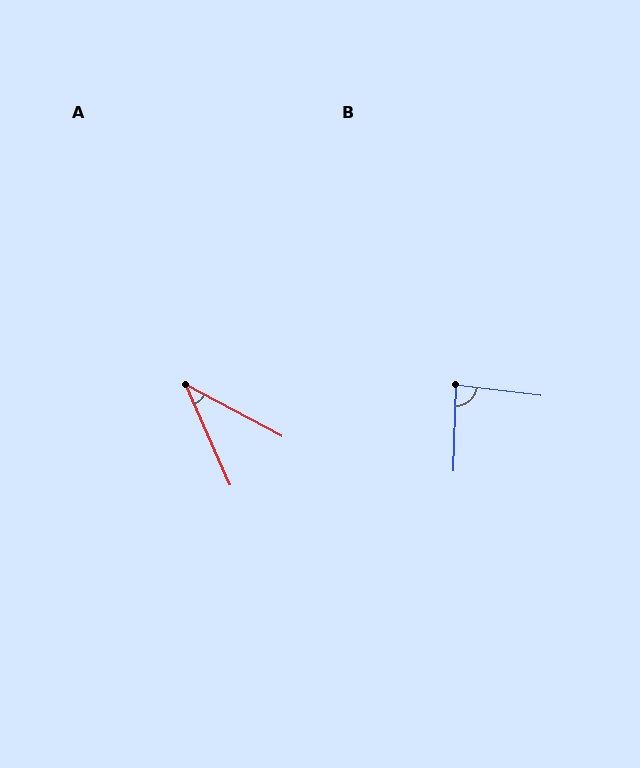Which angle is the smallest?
A, at approximately 38 degrees.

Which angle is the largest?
B, at approximately 84 degrees.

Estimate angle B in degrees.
Approximately 84 degrees.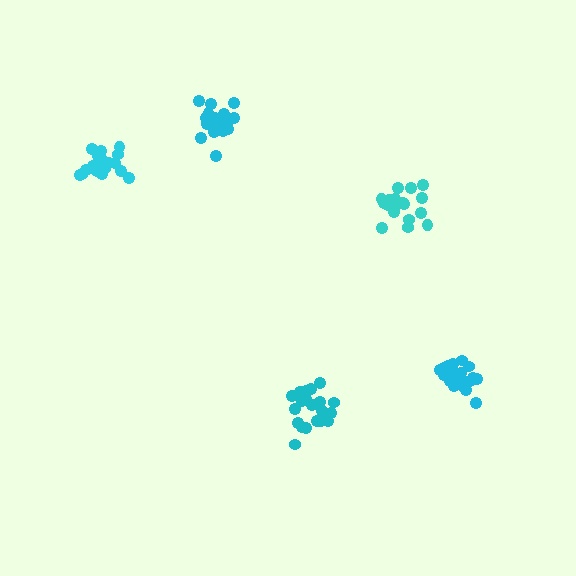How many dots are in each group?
Group 1: 21 dots, Group 2: 20 dots, Group 3: 19 dots, Group 4: 19 dots, Group 5: 21 dots (100 total).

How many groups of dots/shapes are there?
There are 5 groups.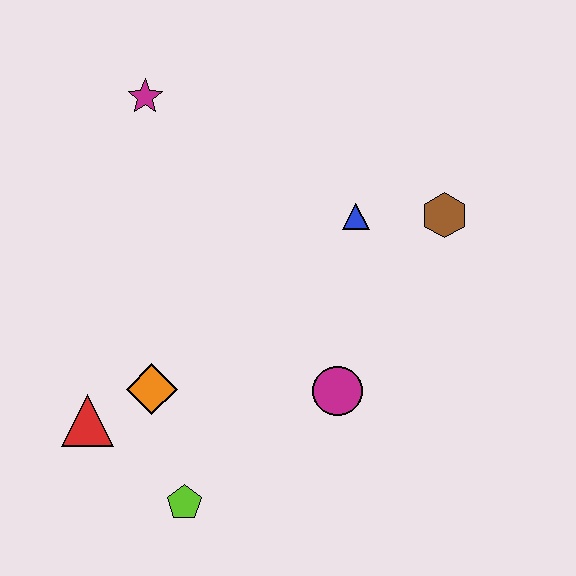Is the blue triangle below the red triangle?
No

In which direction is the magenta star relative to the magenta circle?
The magenta star is above the magenta circle.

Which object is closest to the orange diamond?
The red triangle is closest to the orange diamond.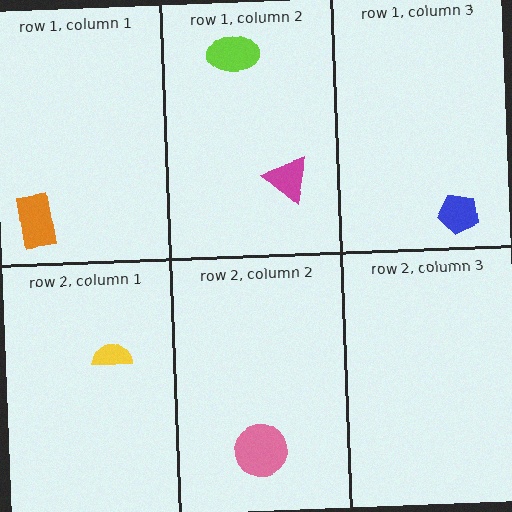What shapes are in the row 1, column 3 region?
The blue pentagon.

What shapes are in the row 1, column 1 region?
The orange rectangle.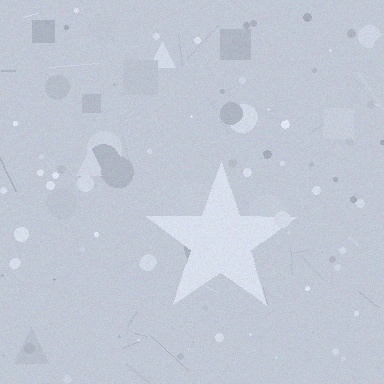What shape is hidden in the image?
A star is hidden in the image.